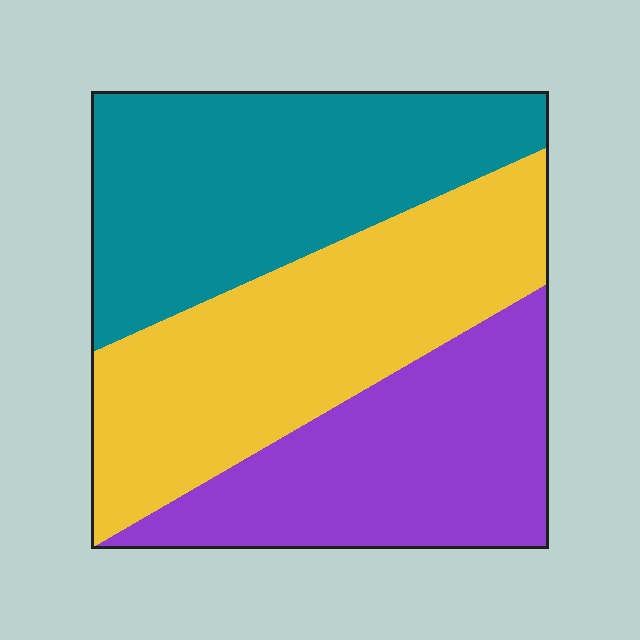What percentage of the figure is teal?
Teal covers 35% of the figure.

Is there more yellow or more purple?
Yellow.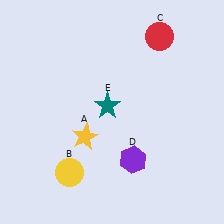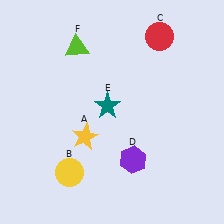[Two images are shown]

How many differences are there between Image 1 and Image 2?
There is 1 difference between the two images.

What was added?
A lime triangle (F) was added in Image 2.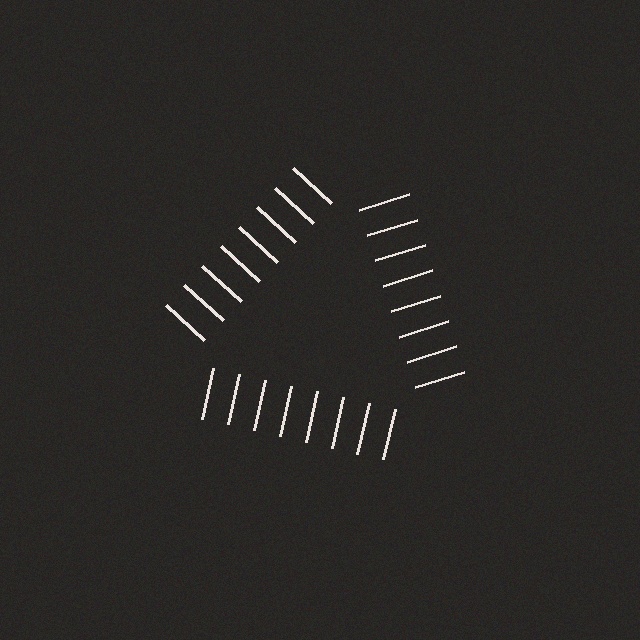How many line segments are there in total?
24 — 8 along each of the 3 edges.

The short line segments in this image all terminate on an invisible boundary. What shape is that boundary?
An illusory triangle — the line segments terminate on its edges but no continuous stroke is drawn.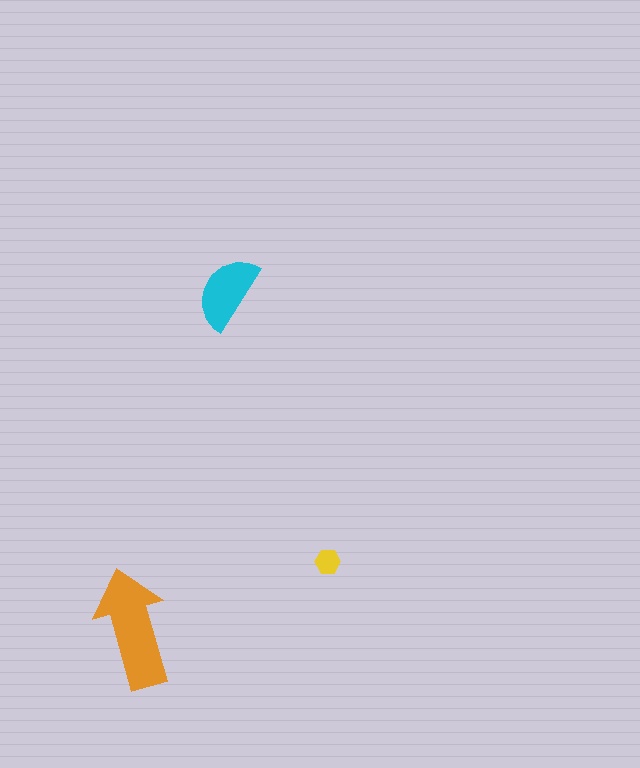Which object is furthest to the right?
The yellow hexagon is rightmost.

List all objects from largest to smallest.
The orange arrow, the cyan semicircle, the yellow hexagon.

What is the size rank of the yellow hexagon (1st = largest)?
3rd.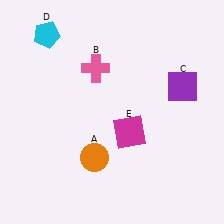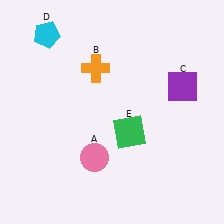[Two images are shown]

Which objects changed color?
A changed from orange to pink. B changed from pink to orange. E changed from magenta to green.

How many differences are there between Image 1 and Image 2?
There are 3 differences between the two images.